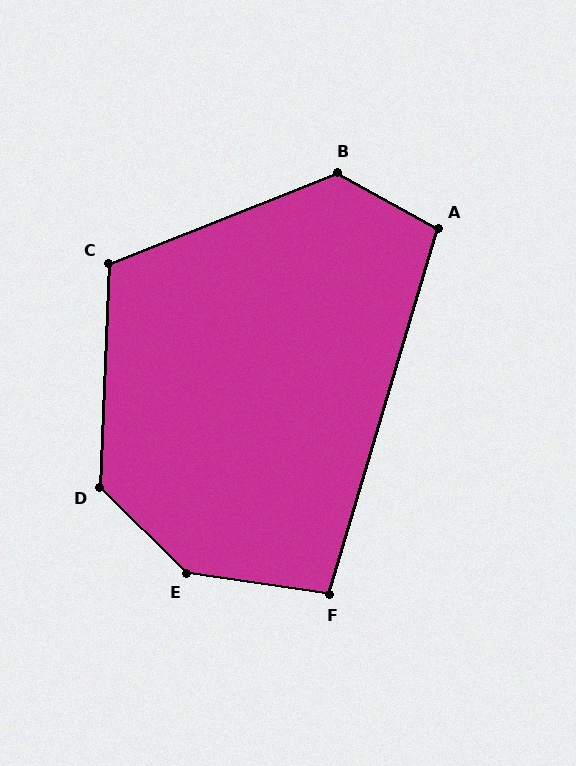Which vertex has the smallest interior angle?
F, at approximately 98 degrees.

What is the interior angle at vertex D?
Approximately 132 degrees (obtuse).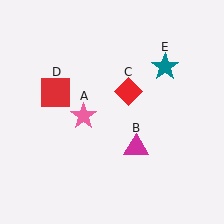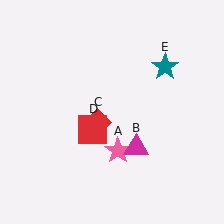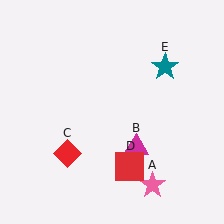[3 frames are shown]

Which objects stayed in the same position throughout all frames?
Magenta triangle (object B) and teal star (object E) remained stationary.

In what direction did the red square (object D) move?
The red square (object D) moved down and to the right.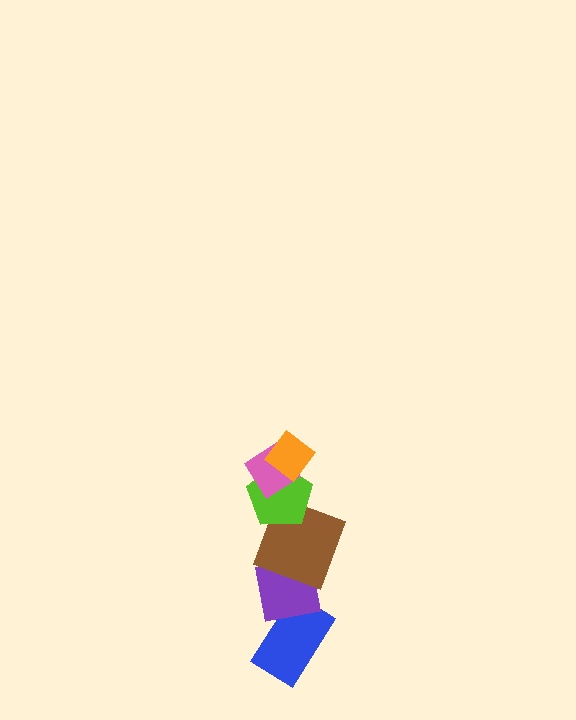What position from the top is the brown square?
The brown square is 4th from the top.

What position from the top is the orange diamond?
The orange diamond is 1st from the top.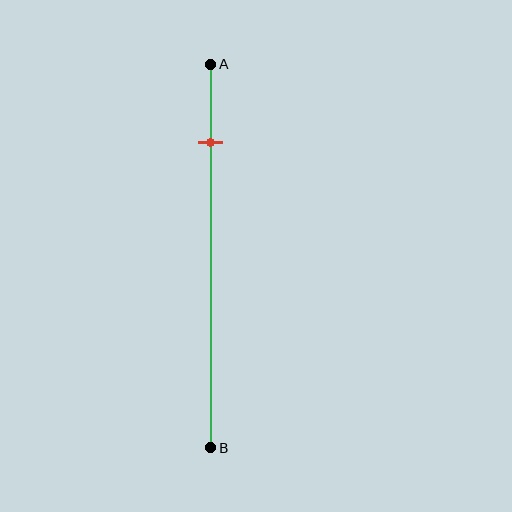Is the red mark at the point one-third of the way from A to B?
No, the mark is at about 20% from A, not at the 33% one-third point.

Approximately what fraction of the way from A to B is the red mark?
The red mark is approximately 20% of the way from A to B.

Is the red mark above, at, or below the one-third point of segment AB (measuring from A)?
The red mark is above the one-third point of segment AB.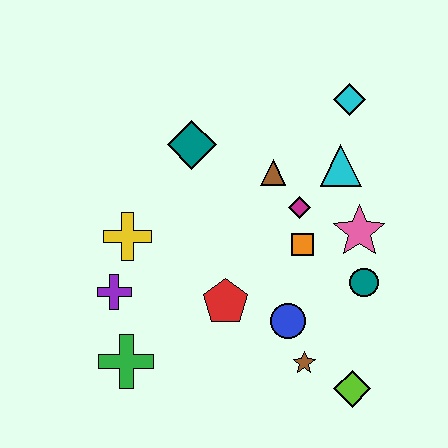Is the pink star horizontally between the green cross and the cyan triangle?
No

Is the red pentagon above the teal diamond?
No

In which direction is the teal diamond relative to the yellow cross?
The teal diamond is above the yellow cross.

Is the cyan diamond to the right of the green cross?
Yes